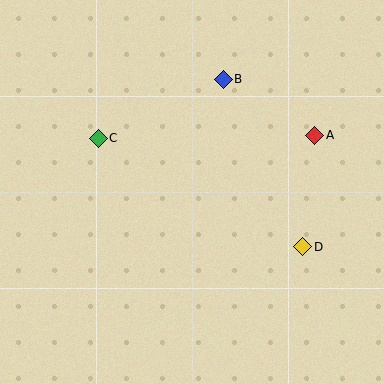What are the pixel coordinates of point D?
Point D is at (303, 247).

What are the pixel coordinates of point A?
Point A is at (315, 135).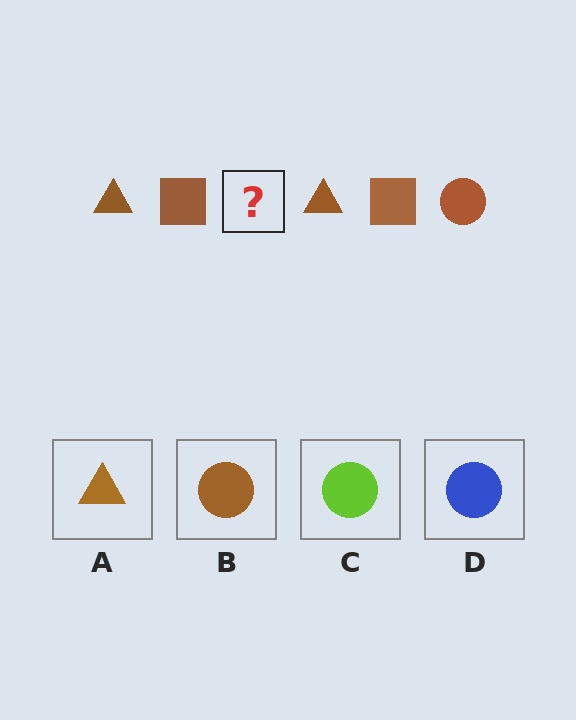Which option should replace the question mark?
Option B.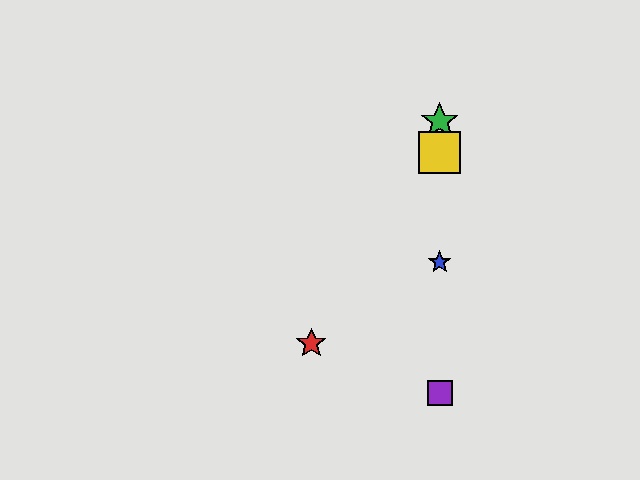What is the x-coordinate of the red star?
The red star is at x≈311.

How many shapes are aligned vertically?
4 shapes (the blue star, the green star, the yellow square, the purple square) are aligned vertically.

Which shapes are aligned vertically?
The blue star, the green star, the yellow square, the purple square are aligned vertically.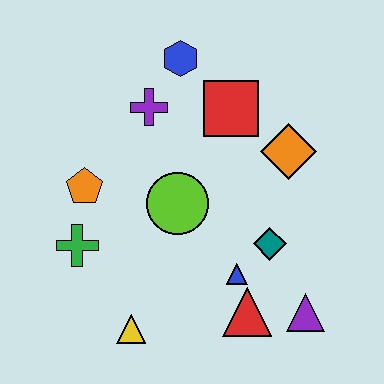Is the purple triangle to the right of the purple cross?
Yes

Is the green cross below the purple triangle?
No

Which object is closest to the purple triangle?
The red triangle is closest to the purple triangle.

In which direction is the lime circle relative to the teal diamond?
The lime circle is to the left of the teal diamond.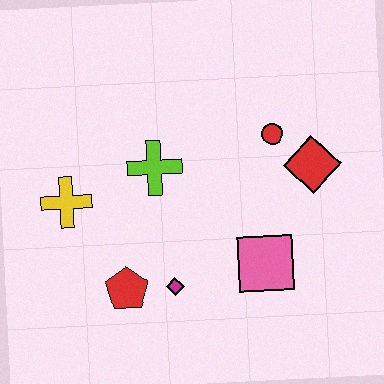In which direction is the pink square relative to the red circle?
The pink square is below the red circle.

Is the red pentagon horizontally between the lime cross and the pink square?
No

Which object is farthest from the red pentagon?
The red diamond is farthest from the red pentagon.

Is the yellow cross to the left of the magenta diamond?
Yes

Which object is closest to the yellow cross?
The lime cross is closest to the yellow cross.